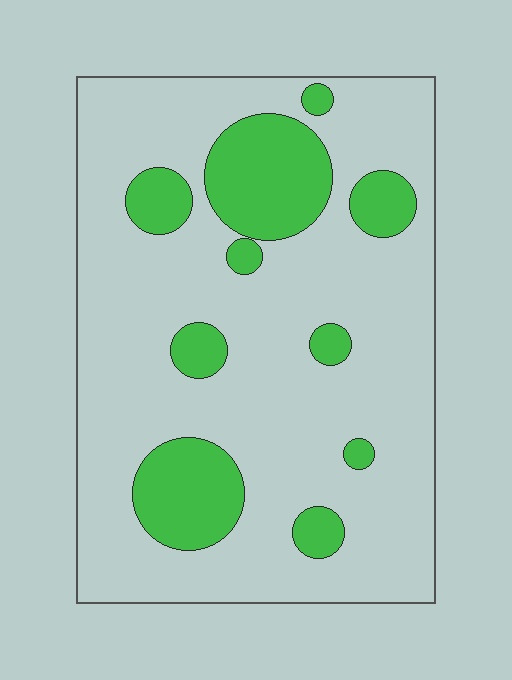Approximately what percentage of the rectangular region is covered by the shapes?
Approximately 20%.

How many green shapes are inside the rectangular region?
10.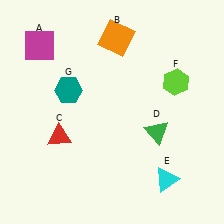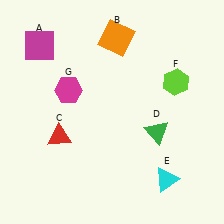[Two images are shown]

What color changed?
The hexagon (G) changed from teal in Image 1 to magenta in Image 2.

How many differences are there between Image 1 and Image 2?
There is 1 difference between the two images.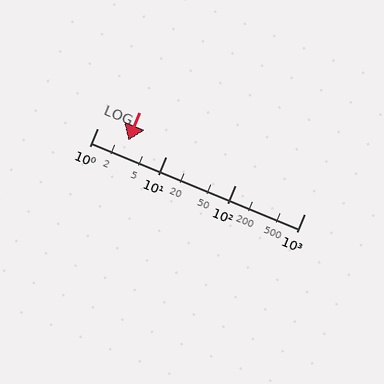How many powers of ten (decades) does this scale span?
The scale spans 3 decades, from 1 to 1000.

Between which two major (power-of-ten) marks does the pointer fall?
The pointer is between 1 and 10.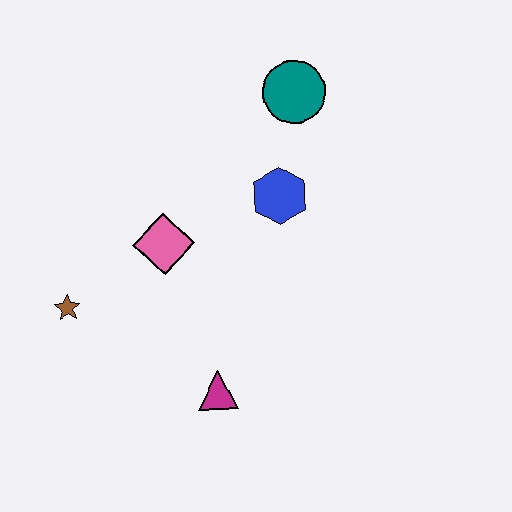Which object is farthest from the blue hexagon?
The brown star is farthest from the blue hexagon.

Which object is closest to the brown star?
The pink diamond is closest to the brown star.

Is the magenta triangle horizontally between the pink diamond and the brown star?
No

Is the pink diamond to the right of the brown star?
Yes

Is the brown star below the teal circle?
Yes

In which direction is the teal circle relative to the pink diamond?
The teal circle is above the pink diamond.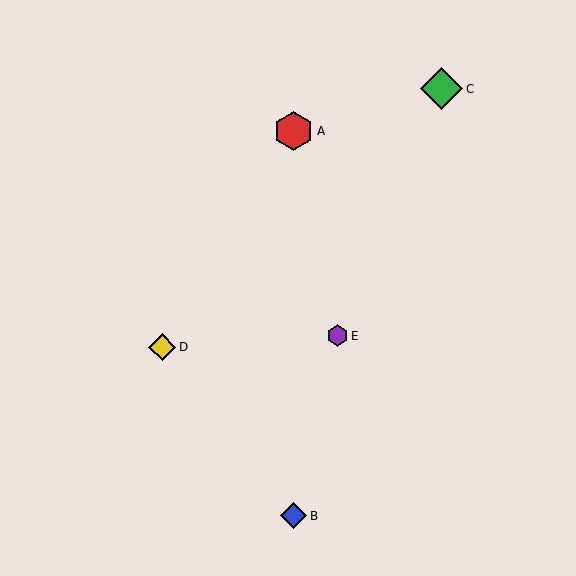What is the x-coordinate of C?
Object C is at x≈442.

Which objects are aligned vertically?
Objects A, B are aligned vertically.